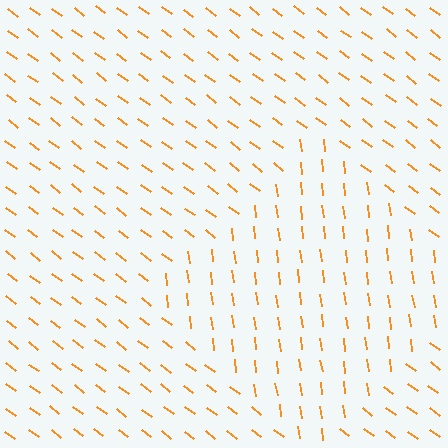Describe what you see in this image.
The image is filled with small orange line segments. A diamond region in the image has lines oriented differently from the surrounding lines, creating a visible texture boundary.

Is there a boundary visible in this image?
Yes, there is a texture boundary formed by a change in line orientation.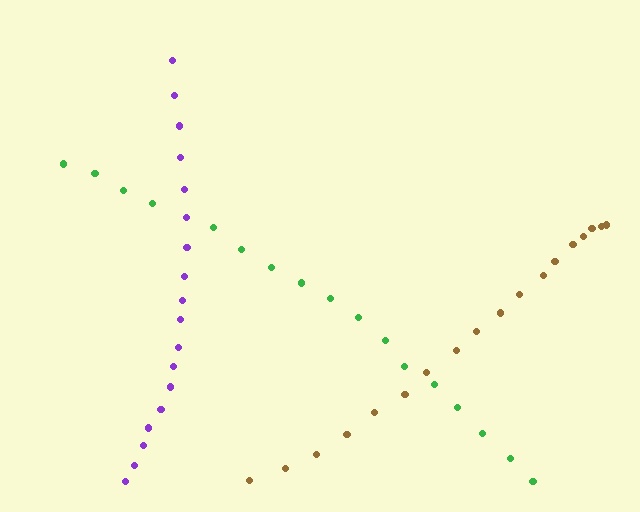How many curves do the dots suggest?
There are 3 distinct paths.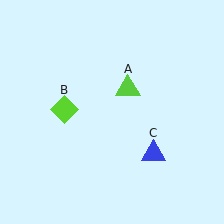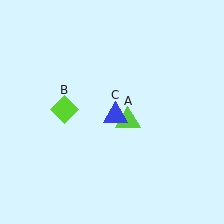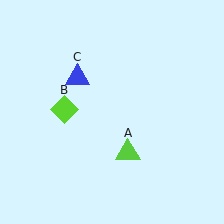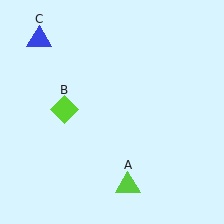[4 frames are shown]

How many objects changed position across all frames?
2 objects changed position: lime triangle (object A), blue triangle (object C).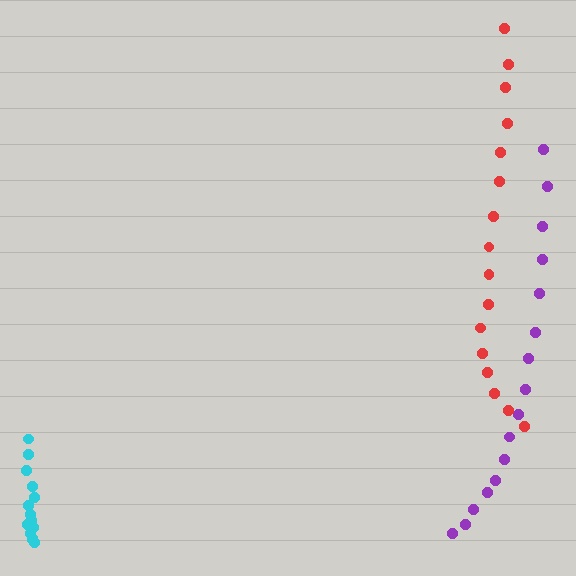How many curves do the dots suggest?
There are 3 distinct paths.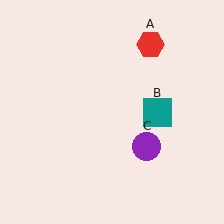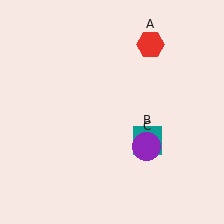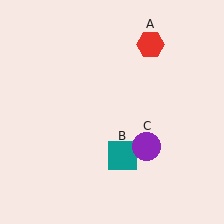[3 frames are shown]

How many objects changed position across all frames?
1 object changed position: teal square (object B).